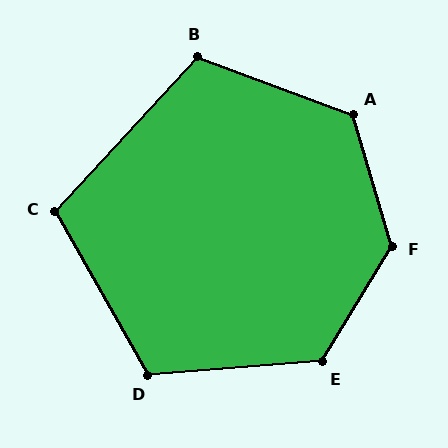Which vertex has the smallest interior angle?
C, at approximately 108 degrees.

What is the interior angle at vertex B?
Approximately 112 degrees (obtuse).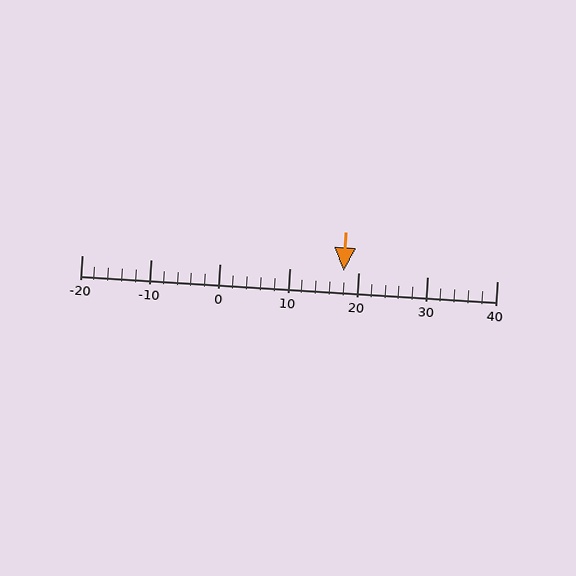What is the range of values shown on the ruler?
The ruler shows values from -20 to 40.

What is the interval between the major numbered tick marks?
The major tick marks are spaced 10 units apart.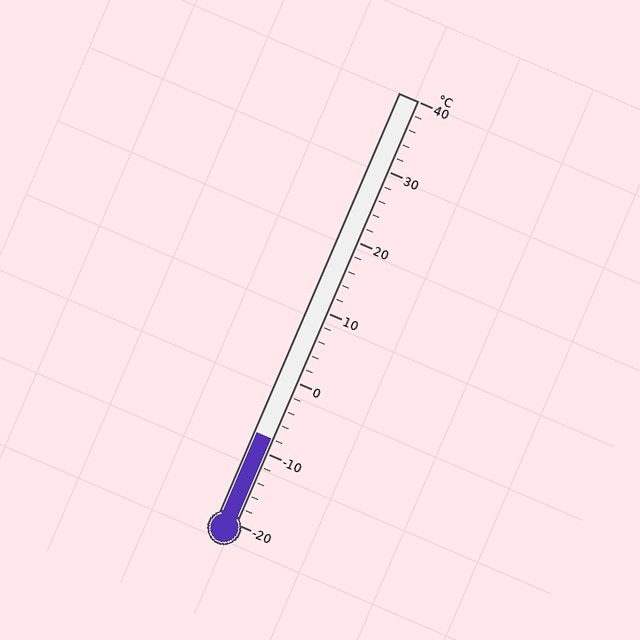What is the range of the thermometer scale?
The thermometer scale ranges from -20°C to 40°C.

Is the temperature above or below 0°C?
The temperature is below 0°C.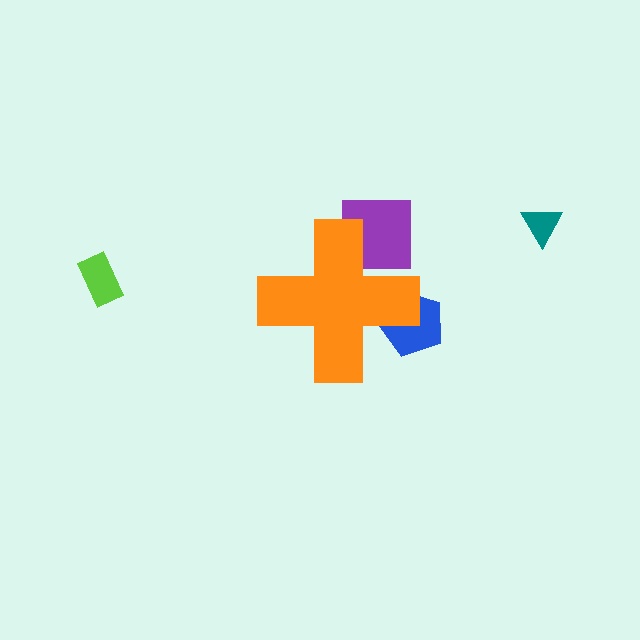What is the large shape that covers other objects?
An orange cross.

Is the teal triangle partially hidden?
No, the teal triangle is fully visible.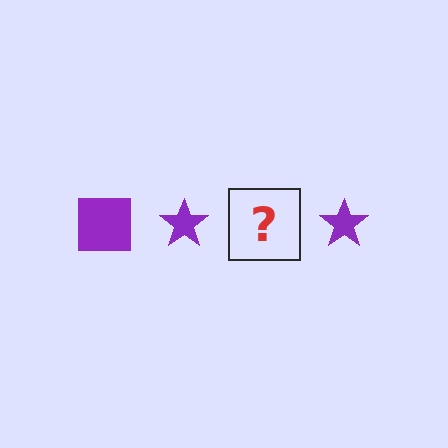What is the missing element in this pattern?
The missing element is a purple square.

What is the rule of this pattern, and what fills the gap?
The rule is that the pattern cycles through square, star shapes in purple. The gap should be filled with a purple square.